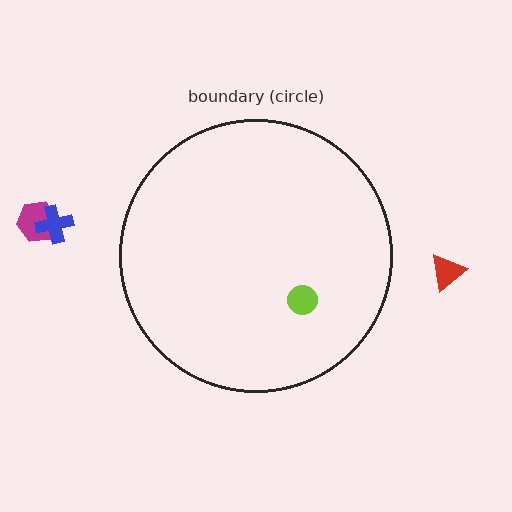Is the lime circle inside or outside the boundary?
Inside.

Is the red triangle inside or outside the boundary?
Outside.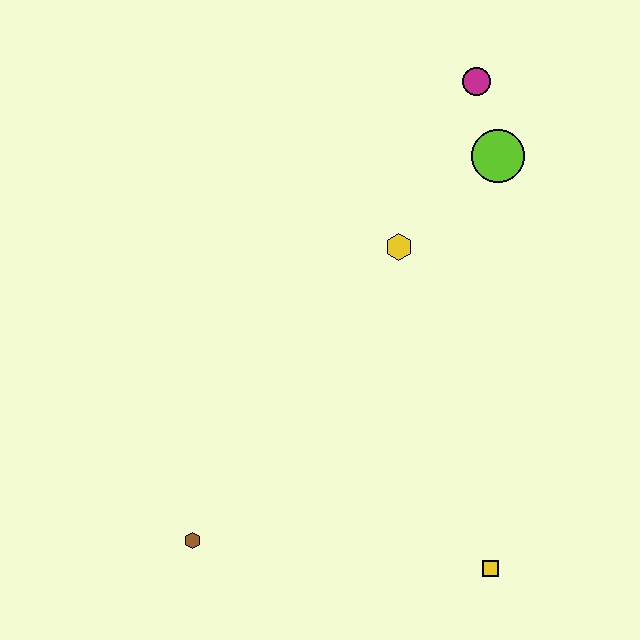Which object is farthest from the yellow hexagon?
The brown hexagon is farthest from the yellow hexagon.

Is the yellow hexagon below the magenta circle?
Yes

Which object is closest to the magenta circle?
The lime circle is closest to the magenta circle.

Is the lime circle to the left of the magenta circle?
No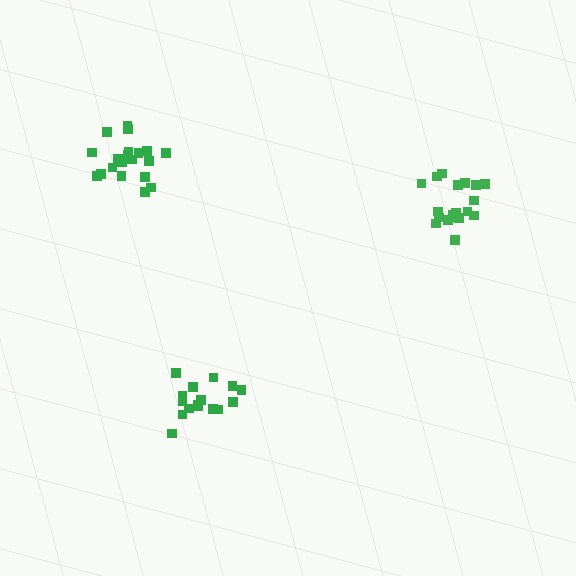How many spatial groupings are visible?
There are 3 spatial groupings.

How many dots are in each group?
Group 1: 19 dots, Group 2: 16 dots, Group 3: 20 dots (55 total).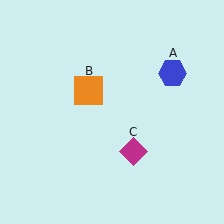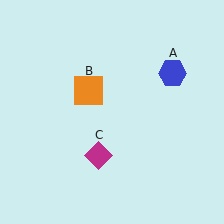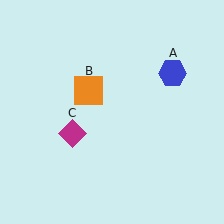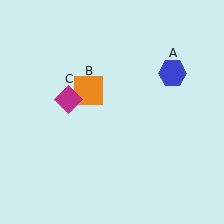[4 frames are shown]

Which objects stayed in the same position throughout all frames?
Blue hexagon (object A) and orange square (object B) remained stationary.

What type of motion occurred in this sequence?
The magenta diamond (object C) rotated clockwise around the center of the scene.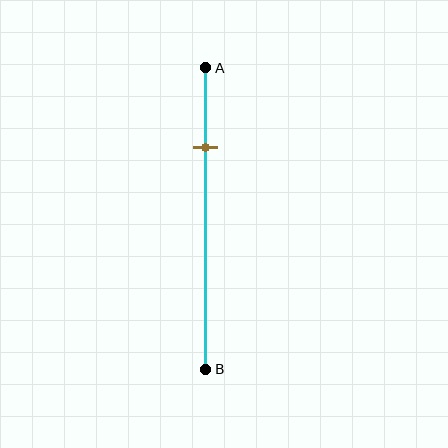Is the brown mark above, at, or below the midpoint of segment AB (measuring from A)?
The brown mark is above the midpoint of segment AB.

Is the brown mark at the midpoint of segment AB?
No, the mark is at about 25% from A, not at the 50% midpoint.